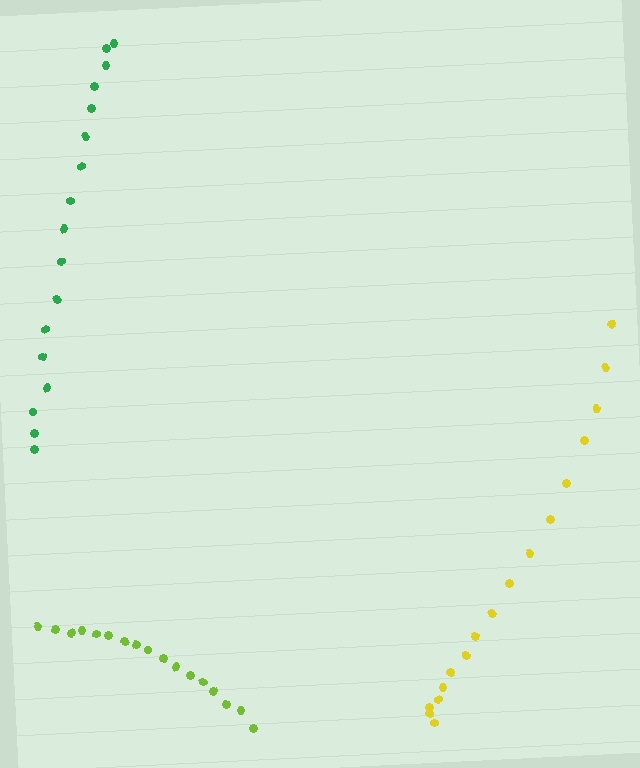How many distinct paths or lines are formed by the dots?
There are 3 distinct paths.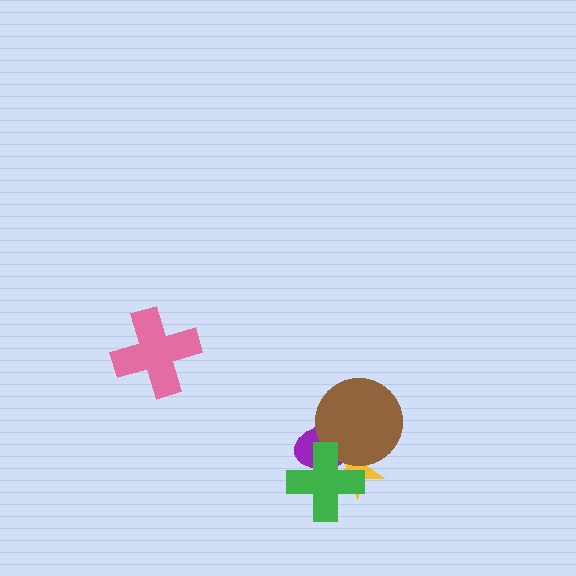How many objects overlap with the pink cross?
0 objects overlap with the pink cross.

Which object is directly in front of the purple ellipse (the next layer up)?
The brown circle is directly in front of the purple ellipse.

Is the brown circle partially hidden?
Yes, it is partially covered by another shape.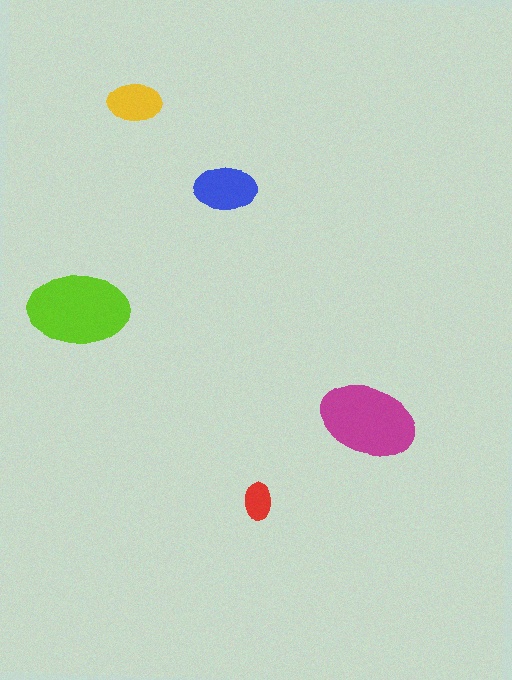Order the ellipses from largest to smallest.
the lime one, the magenta one, the blue one, the yellow one, the red one.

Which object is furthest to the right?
The magenta ellipse is rightmost.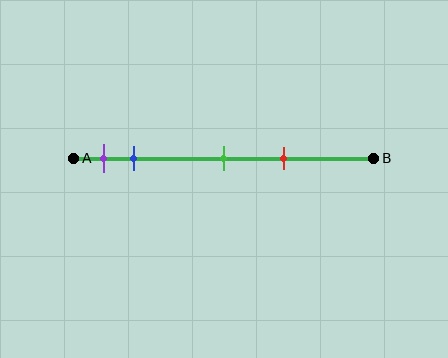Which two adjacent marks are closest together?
The purple and blue marks are the closest adjacent pair.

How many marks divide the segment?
There are 4 marks dividing the segment.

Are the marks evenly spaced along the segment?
No, the marks are not evenly spaced.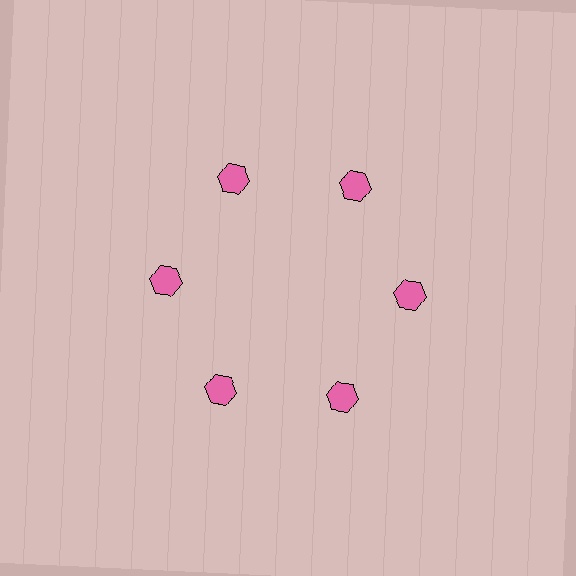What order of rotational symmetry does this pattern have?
This pattern has 6-fold rotational symmetry.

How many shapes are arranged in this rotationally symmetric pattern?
There are 6 shapes, arranged in 6 groups of 1.